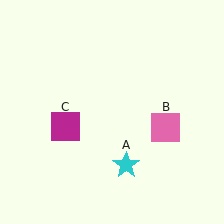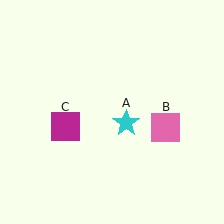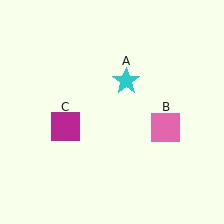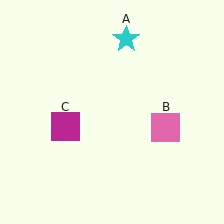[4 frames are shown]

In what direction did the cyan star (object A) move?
The cyan star (object A) moved up.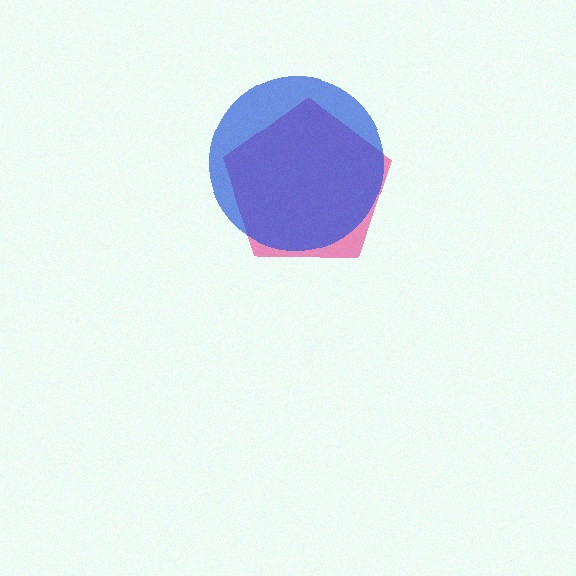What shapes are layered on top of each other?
The layered shapes are: a pink pentagon, a blue circle.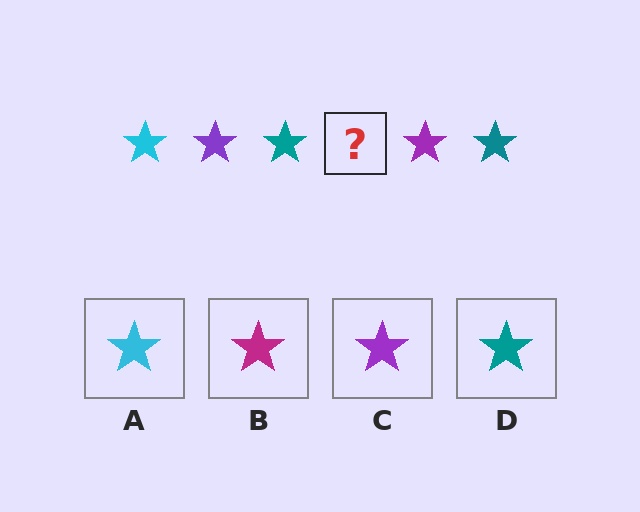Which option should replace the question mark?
Option A.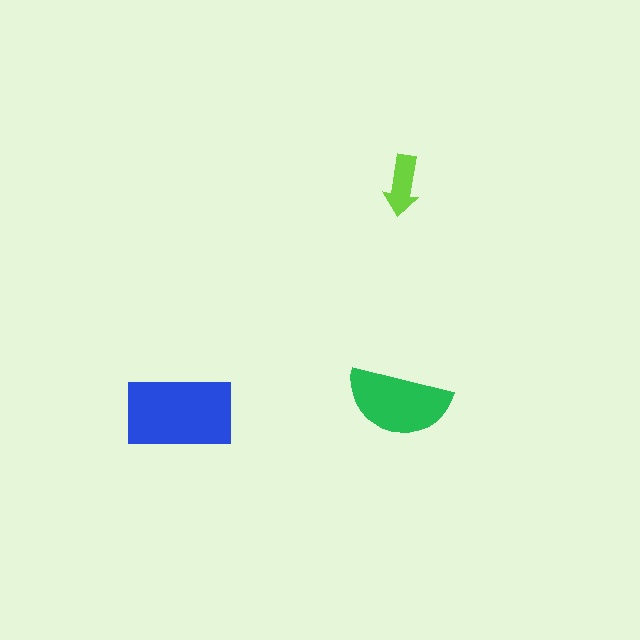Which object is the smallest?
The lime arrow.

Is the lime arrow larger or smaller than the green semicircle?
Smaller.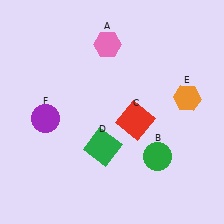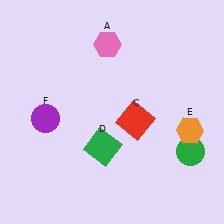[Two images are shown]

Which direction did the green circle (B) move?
The green circle (B) moved right.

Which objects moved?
The objects that moved are: the green circle (B), the orange hexagon (E).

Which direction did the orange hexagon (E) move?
The orange hexagon (E) moved down.